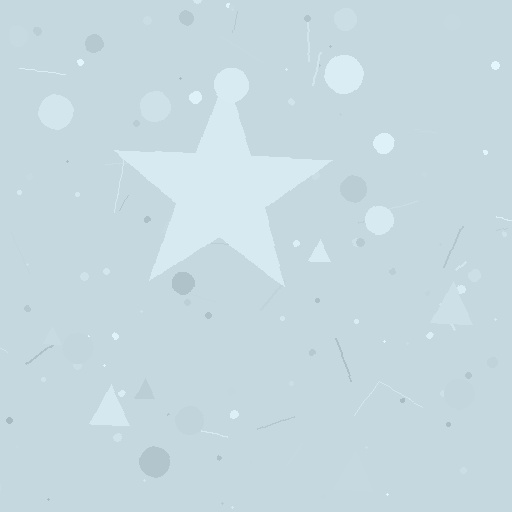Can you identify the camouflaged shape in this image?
The camouflaged shape is a star.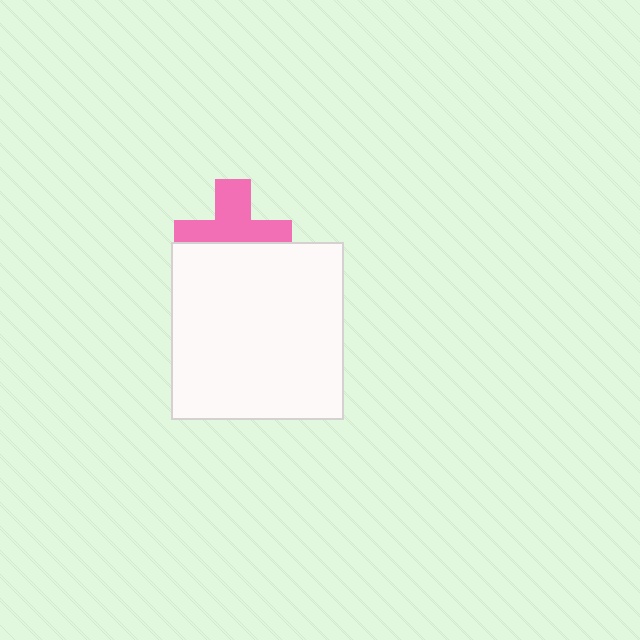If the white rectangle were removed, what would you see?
You would see the complete pink cross.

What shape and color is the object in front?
The object in front is a white rectangle.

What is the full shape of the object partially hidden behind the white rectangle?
The partially hidden object is a pink cross.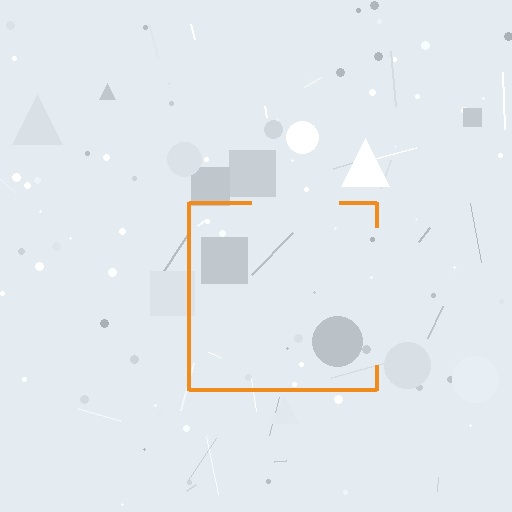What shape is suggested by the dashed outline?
The dashed outline suggests a square.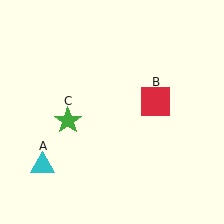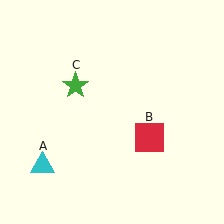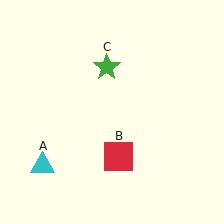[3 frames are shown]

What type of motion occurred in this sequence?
The red square (object B), green star (object C) rotated clockwise around the center of the scene.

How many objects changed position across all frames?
2 objects changed position: red square (object B), green star (object C).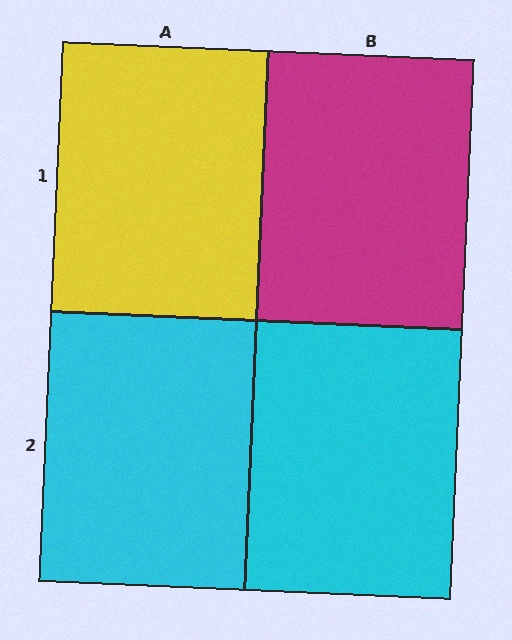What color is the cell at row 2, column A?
Cyan.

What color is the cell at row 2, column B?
Cyan.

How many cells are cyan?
2 cells are cyan.